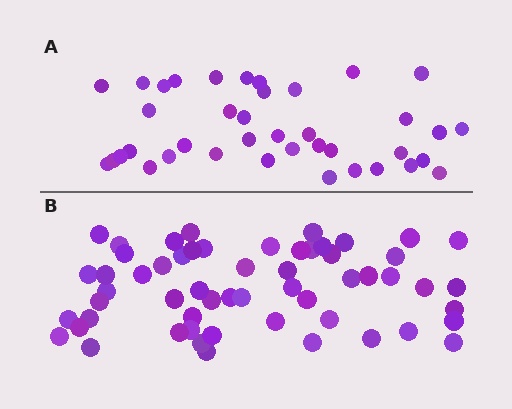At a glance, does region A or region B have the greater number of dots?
Region B (the bottom region) has more dots.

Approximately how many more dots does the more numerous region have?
Region B has approximately 20 more dots than region A.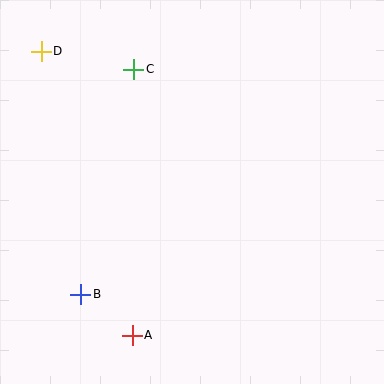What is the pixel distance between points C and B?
The distance between C and B is 231 pixels.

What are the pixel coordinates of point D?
Point D is at (41, 51).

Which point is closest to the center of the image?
Point C at (134, 69) is closest to the center.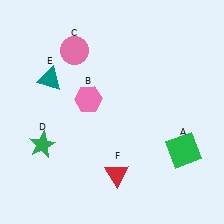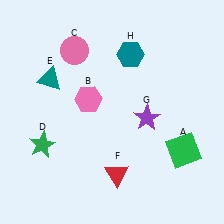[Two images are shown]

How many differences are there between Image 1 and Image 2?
There are 2 differences between the two images.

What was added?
A purple star (G), a teal hexagon (H) were added in Image 2.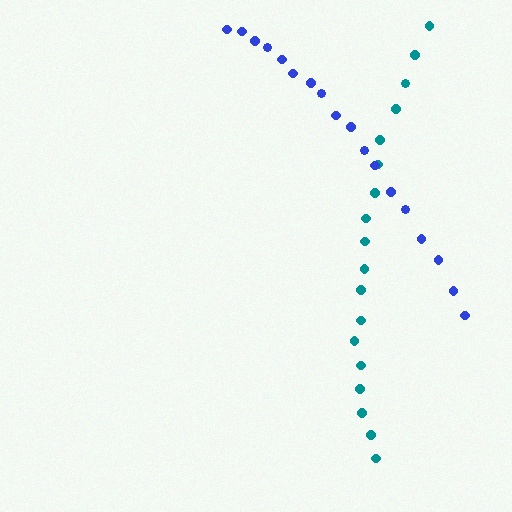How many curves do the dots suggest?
There are 2 distinct paths.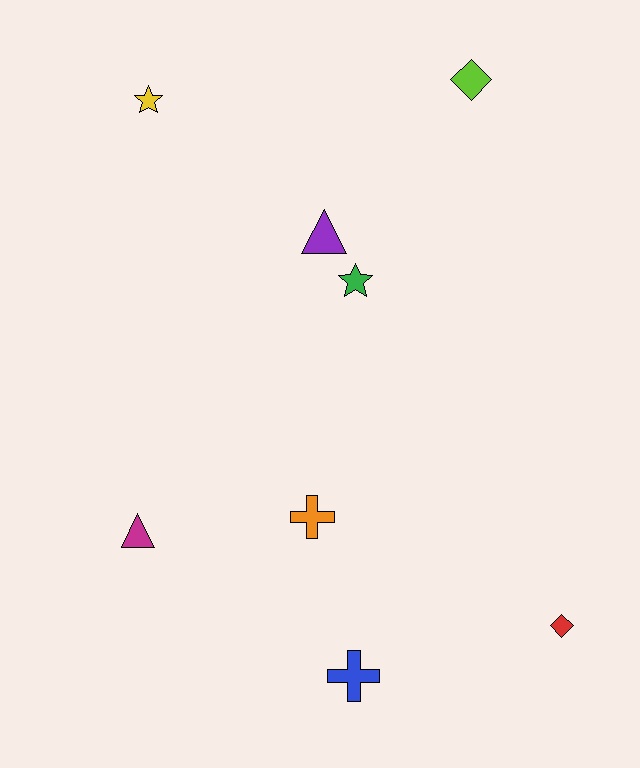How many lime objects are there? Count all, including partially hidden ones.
There is 1 lime object.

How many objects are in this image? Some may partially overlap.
There are 8 objects.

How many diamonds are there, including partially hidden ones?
There are 2 diamonds.